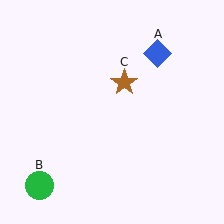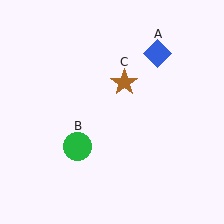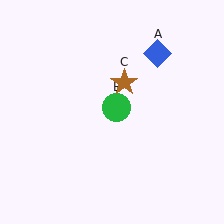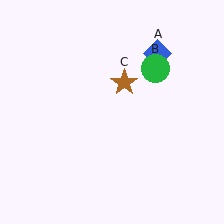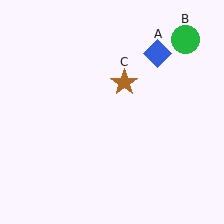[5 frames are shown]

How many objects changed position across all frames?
1 object changed position: green circle (object B).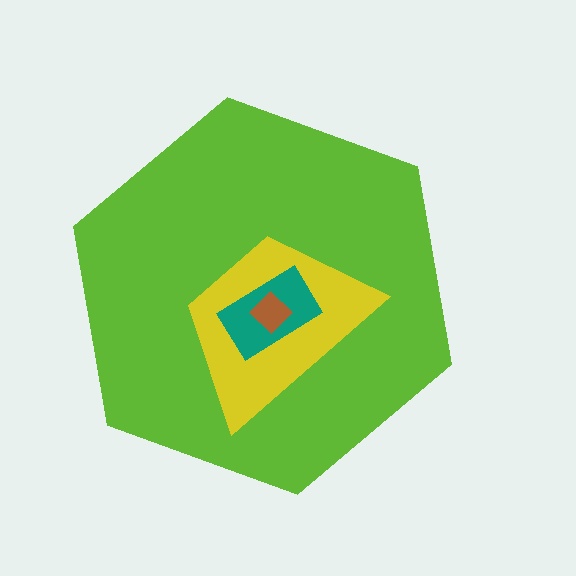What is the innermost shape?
The brown diamond.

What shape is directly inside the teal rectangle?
The brown diamond.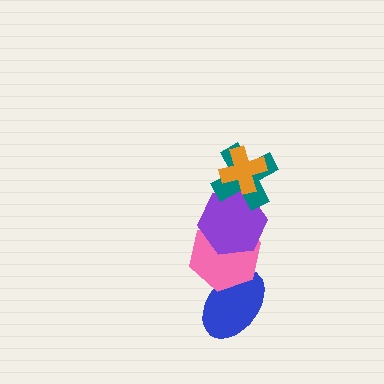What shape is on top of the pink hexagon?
The purple hexagon is on top of the pink hexagon.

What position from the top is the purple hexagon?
The purple hexagon is 3rd from the top.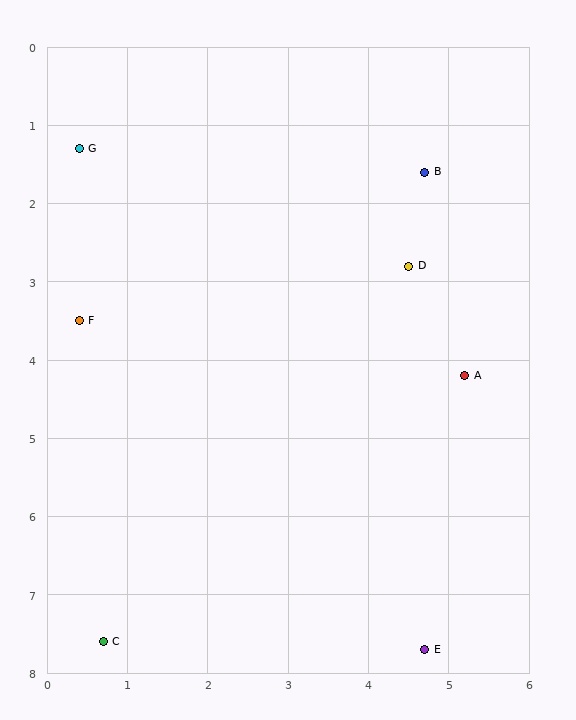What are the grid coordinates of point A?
Point A is at approximately (5.2, 4.2).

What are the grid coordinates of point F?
Point F is at approximately (0.4, 3.5).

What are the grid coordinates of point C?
Point C is at approximately (0.7, 7.6).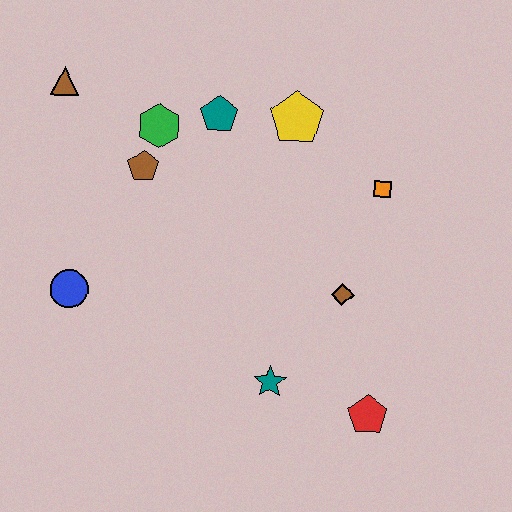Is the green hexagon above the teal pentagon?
No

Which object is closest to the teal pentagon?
The green hexagon is closest to the teal pentagon.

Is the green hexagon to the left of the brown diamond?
Yes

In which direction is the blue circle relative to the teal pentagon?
The blue circle is below the teal pentagon.